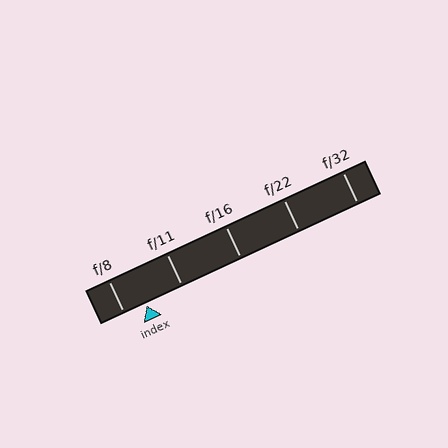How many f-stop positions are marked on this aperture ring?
There are 5 f-stop positions marked.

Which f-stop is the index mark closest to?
The index mark is closest to f/8.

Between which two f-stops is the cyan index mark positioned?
The index mark is between f/8 and f/11.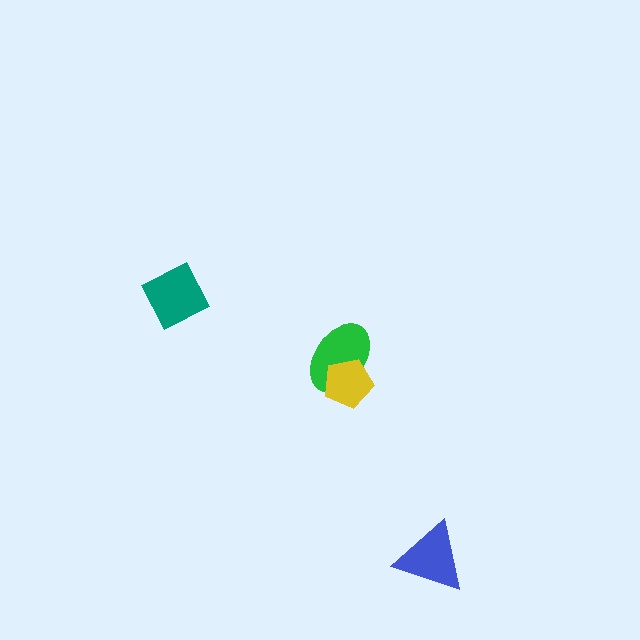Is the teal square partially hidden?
No, no other shape covers it.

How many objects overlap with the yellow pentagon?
1 object overlaps with the yellow pentagon.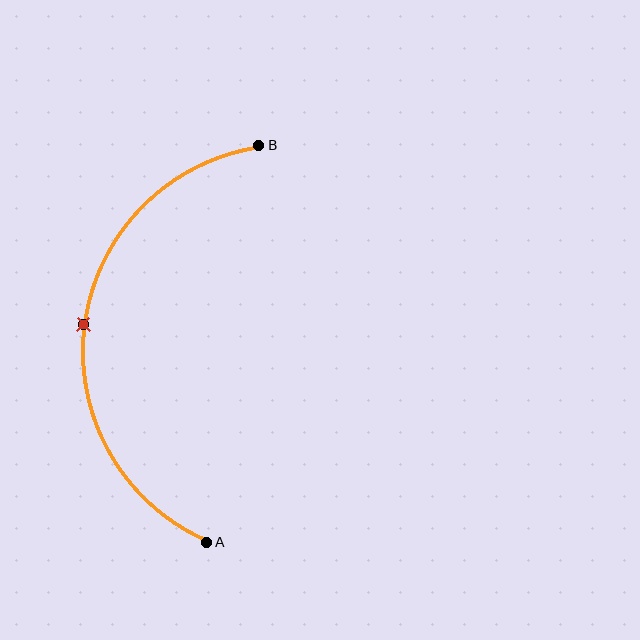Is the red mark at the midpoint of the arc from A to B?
Yes. The red mark lies on the arc at equal arc-length from both A and B — it is the arc midpoint.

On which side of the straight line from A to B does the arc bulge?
The arc bulges to the left of the straight line connecting A and B.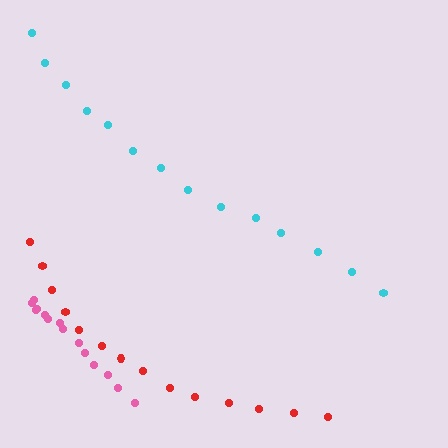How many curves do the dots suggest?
There are 3 distinct paths.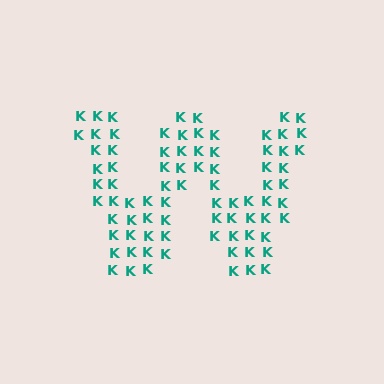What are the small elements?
The small elements are letter K's.